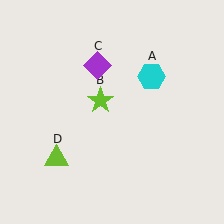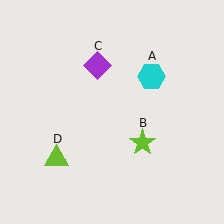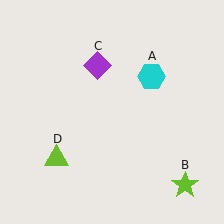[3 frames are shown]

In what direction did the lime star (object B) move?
The lime star (object B) moved down and to the right.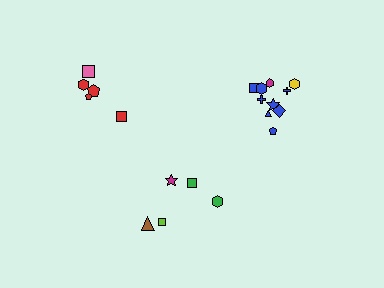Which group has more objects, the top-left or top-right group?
The top-right group.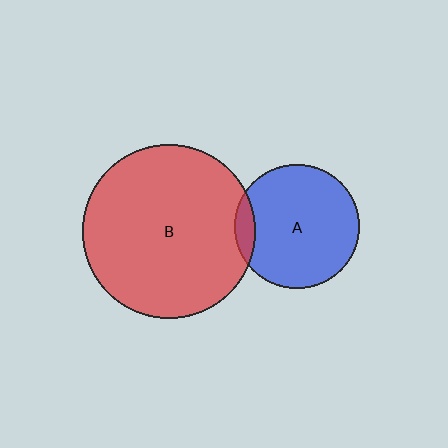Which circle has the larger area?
Circle B (red).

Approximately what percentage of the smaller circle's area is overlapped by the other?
Approximately 10%.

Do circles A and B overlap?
Yes.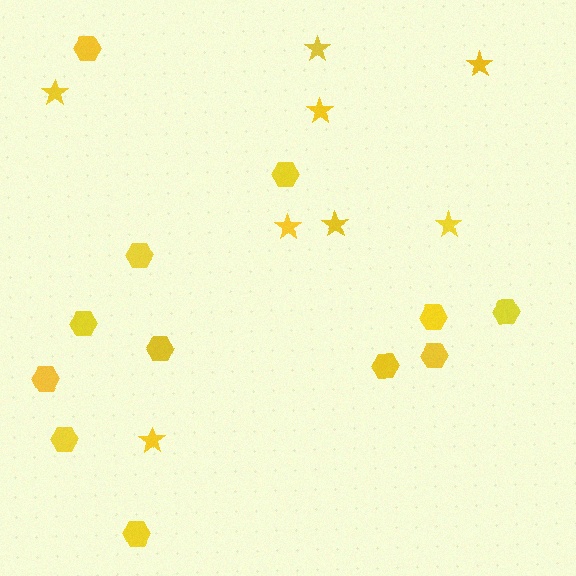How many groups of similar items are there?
There are 2 groups: one group of hexagons (12) and one group of stars (8).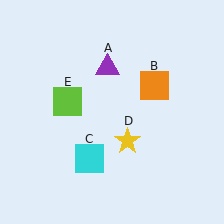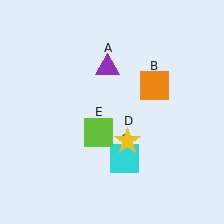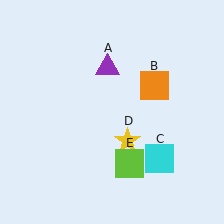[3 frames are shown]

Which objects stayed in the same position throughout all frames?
Purple triangle (object A) and orange square (object B) and yellow star (object D) remained stationary.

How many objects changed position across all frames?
2 objects changed position: cyan square (object C), lime square (object E).